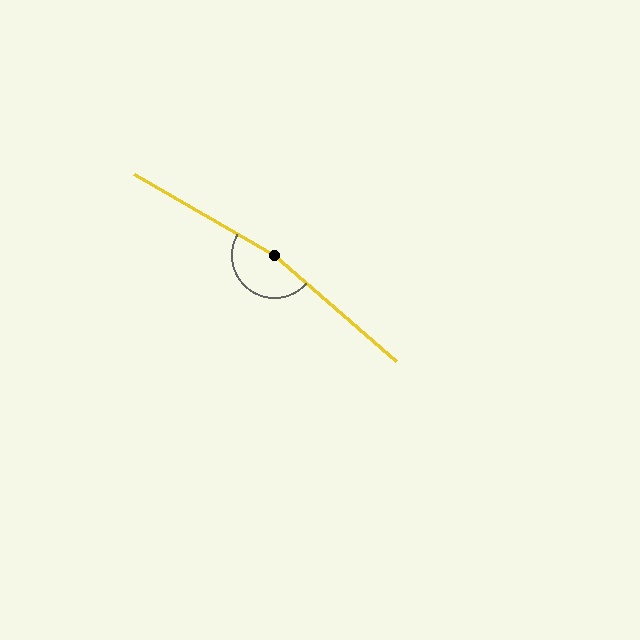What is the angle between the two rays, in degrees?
Approximately 169 degrees.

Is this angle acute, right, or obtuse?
It is obtuse.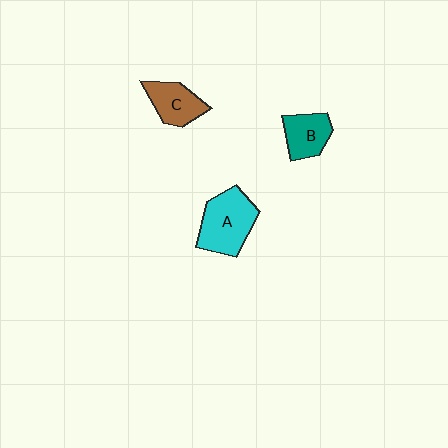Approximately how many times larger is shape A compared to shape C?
Approximately 1.5 times.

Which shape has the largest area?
Shape A (cyan).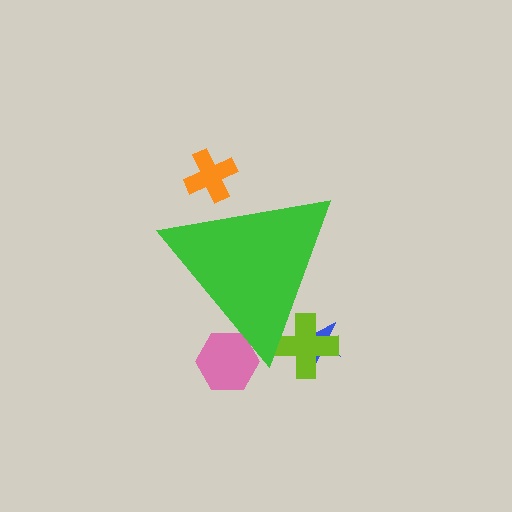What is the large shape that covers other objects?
A green triangle.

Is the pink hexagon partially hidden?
Yes, the pink hexagon is partially hidden behind the green triangle.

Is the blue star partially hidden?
Yes, the blue star is partially hidden behind the green triangle.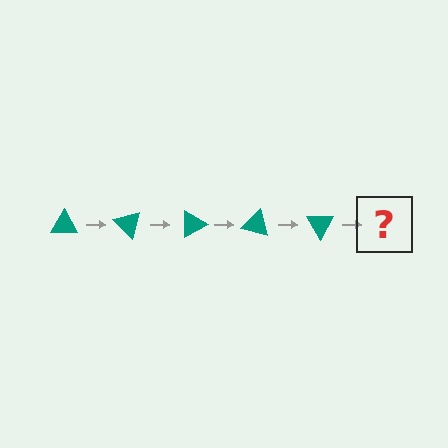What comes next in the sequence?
The next element should be a teal triangle rotated 225 degrees.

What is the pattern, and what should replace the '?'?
The pattern is that the triangle rotates 45 degrees each step. The '?' should be a teal triangle rotated 225 degrees.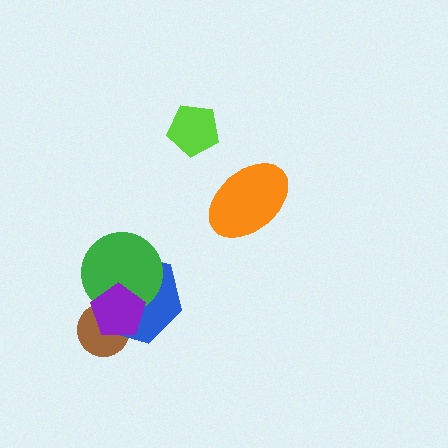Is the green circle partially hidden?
Yes, it is partially covered by another shape.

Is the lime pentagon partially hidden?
No, no other shape covers it.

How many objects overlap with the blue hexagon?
3 objects overlap with the blue hexagon.